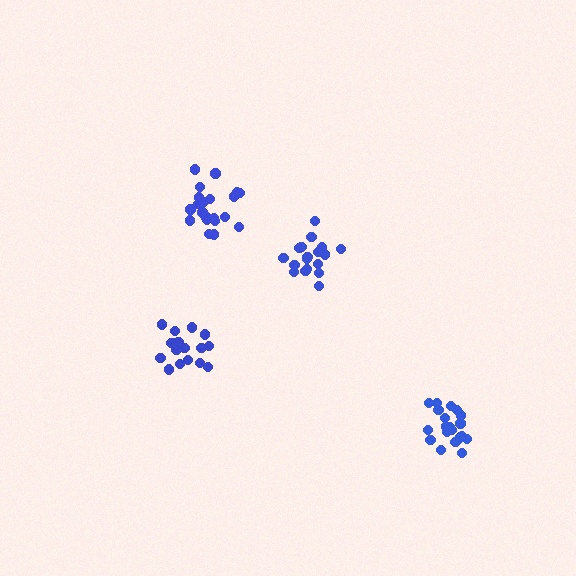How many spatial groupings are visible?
There are 4 spatial groupings.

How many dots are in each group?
Group 1: 17 dots, Group 2: 18 dots, Group 3: 21 dots, Group 4: 21 dots (77 total).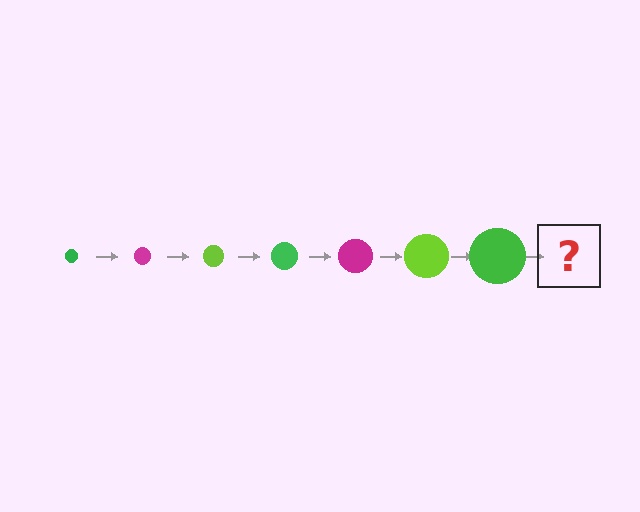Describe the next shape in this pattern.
It should be a magenta circle, larger than the previous one.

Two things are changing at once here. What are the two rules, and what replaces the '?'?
The two rules are that the circle grows larger each step and the color cycles through green, magenta, and lime. The '?' should be a magenta circle, larger than the previous one.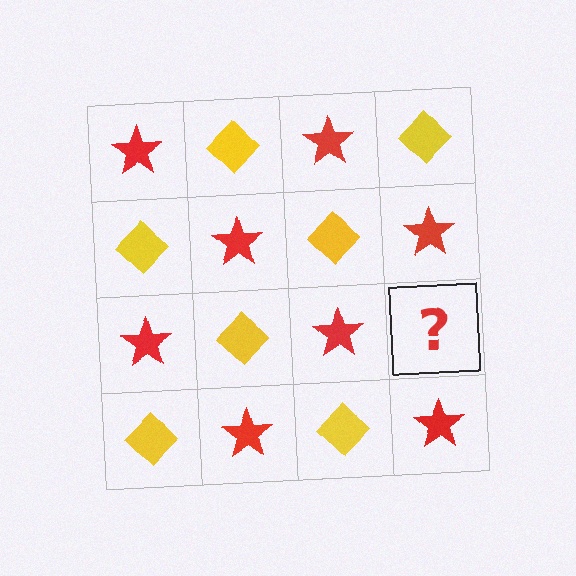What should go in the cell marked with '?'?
The missing cell should contain a yellow diamond.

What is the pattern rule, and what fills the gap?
The rule is that it alternates red star and yellow diamond in a checkerboard pattern. The gap should be filled with a yellow diamond.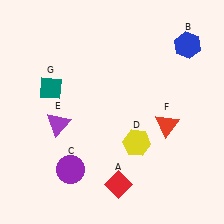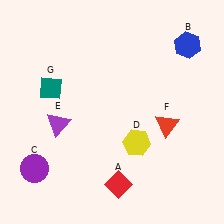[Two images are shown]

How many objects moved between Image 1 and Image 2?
1 object moved between the two images.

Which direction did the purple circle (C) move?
The purple circle (C) moved left.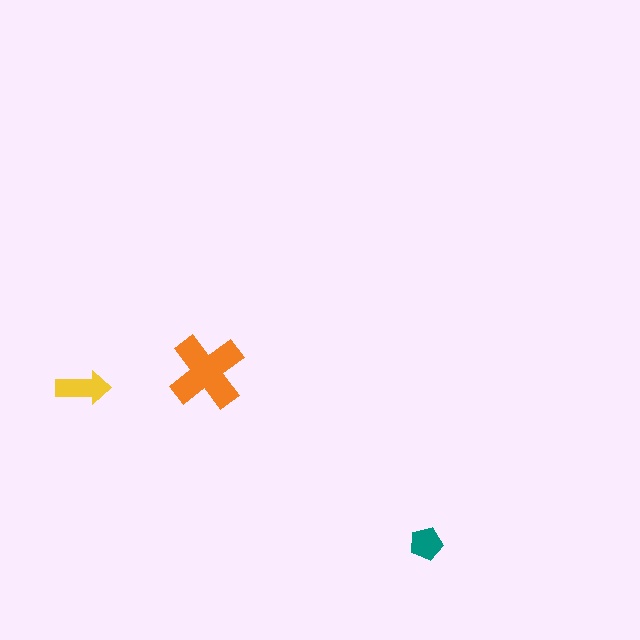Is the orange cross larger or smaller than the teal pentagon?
Larger.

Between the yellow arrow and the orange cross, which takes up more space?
The orange cross.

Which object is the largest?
The orange cross.